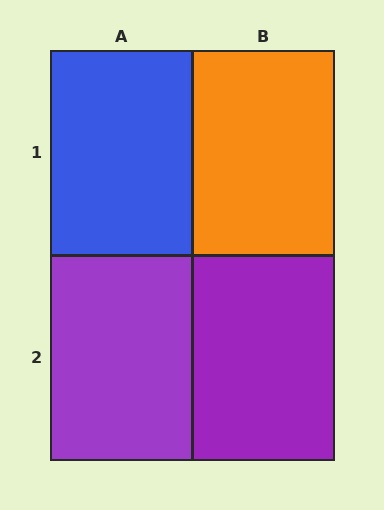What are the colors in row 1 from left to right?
Blue, orange.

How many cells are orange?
1 cell is orange.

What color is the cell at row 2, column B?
Purple.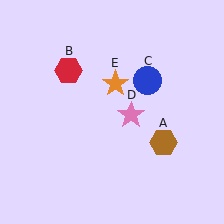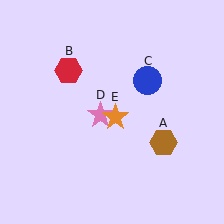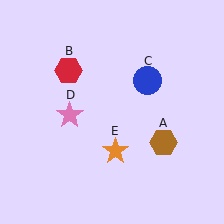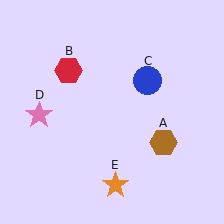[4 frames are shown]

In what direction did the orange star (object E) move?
The orange star (object E) moved down.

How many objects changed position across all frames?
2 objects changed position: pink star (object D), orange star (object E).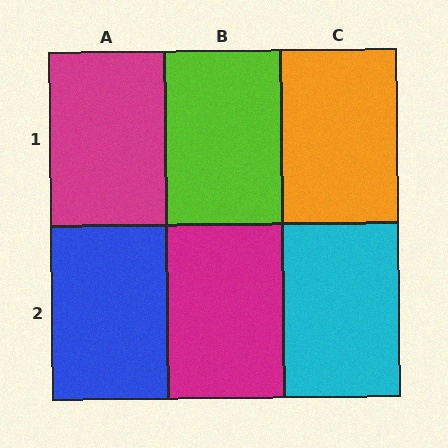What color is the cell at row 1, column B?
Lime.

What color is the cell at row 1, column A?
Magenta.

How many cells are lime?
1 cell is lime.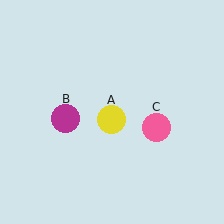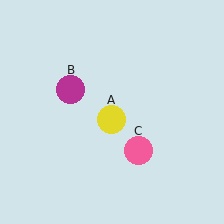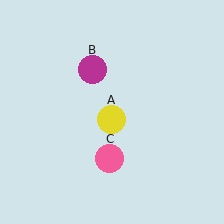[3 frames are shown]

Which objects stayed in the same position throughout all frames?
Yellow circle (object A) remained stationary.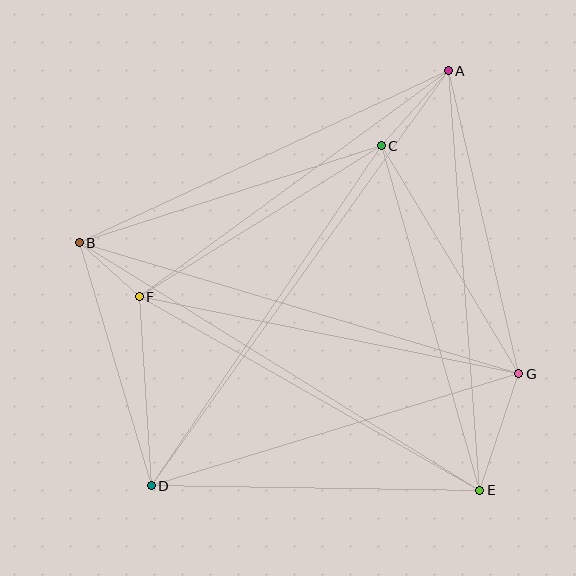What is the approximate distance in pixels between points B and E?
The distance between B and E is approximately 471 pixels.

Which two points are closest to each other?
Points B and F are closest to each other.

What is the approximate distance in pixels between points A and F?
The distance between A and F is approximately 383 pixels.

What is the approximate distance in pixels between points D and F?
The distance between D and F is approximately 189 pixels.